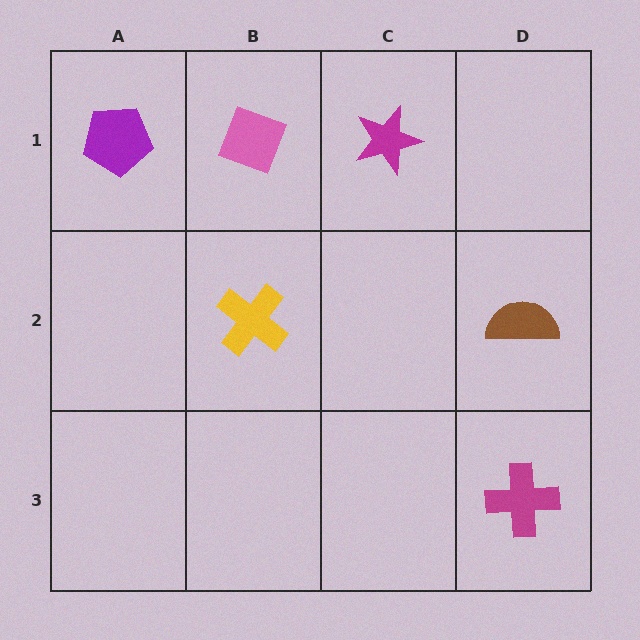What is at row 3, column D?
A magenta cross.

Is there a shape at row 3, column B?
No, that cell is empty.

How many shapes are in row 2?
2 shapes.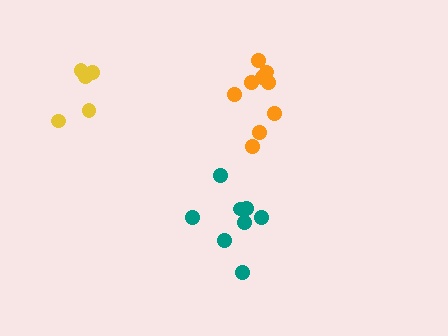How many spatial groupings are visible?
There are 3 spatial groupings.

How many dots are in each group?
Group 1: 8 dots, Group 2: 9 dots, Group 3: 5 dots (22 total).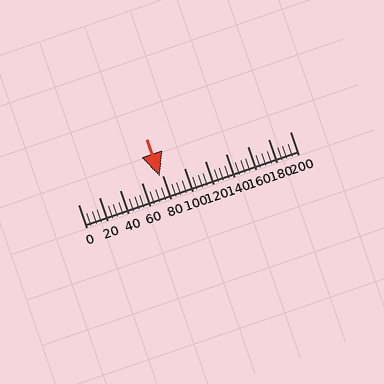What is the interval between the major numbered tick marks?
The major tick marks are spaced 20 units apart.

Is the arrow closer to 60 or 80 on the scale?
The arrow is closer to 80.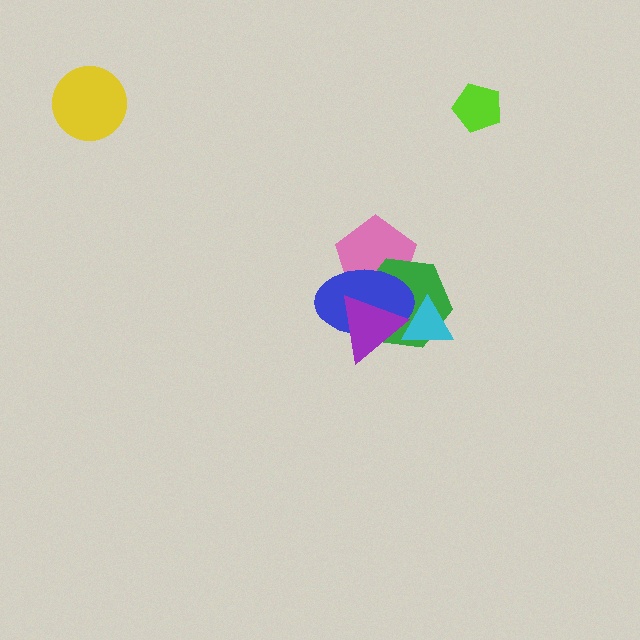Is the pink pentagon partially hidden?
Yes, it is partially covered by another shape.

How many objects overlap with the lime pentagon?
0 objects overlap with the lime pentagon.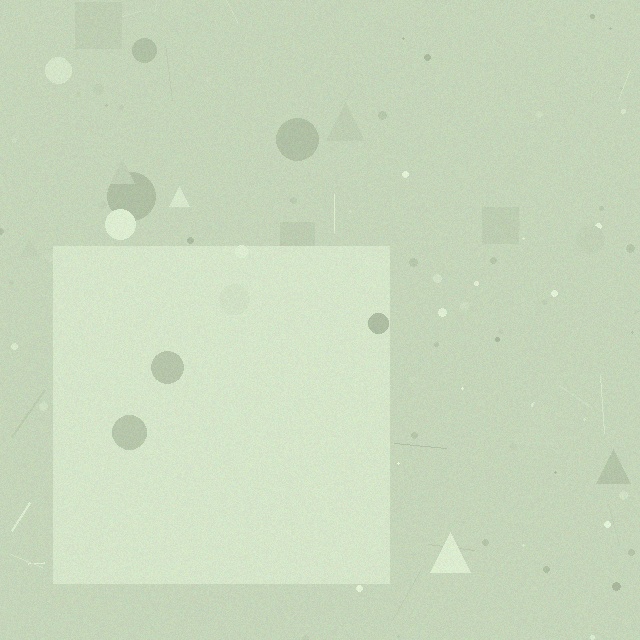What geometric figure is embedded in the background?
A square is embedded in the background.